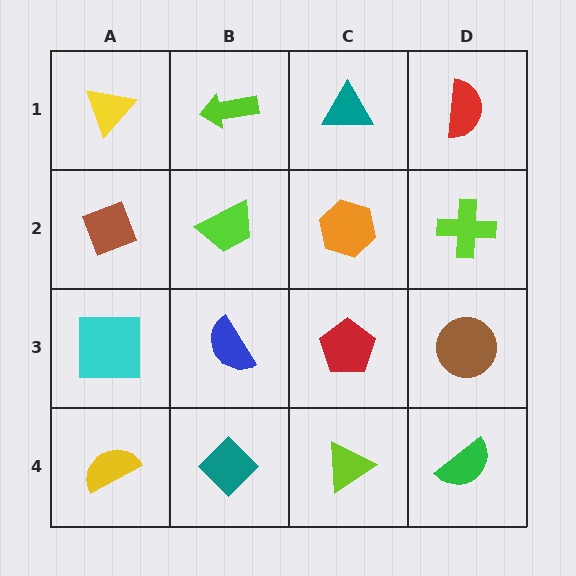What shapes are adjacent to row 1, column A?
A brown diamond (row 2, column A), a lime arrow (row 1, column B).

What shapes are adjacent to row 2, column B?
A lime arrow (row 1, column B), a blue semicircle (row 3, column B), a brown diamond (row 2, column A), an orange hexagon (row 2, column C).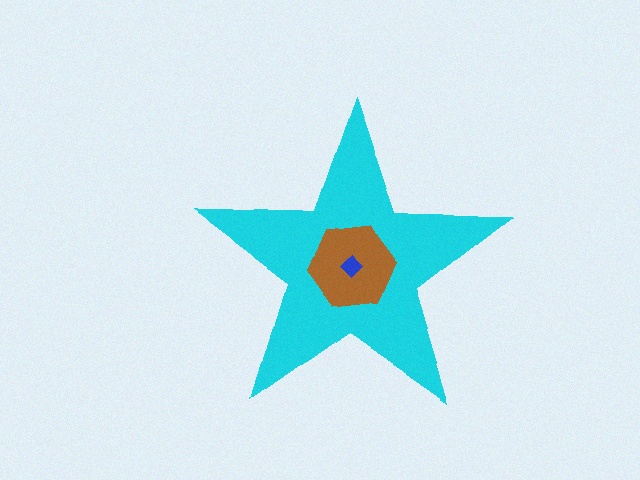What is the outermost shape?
The cyan star.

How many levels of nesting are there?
3.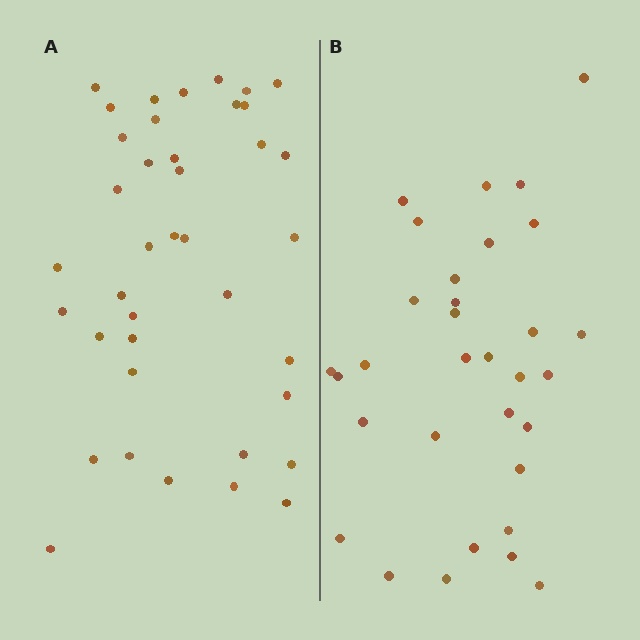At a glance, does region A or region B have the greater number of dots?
Region A (the left region) has more dots.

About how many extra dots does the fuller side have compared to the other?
Region A has roughly 8 or so more dots than region B.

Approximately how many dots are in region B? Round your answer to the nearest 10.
About 30 dots. (The exact count is 32, which rounds to 30.)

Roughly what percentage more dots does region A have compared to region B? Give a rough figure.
About 20% more.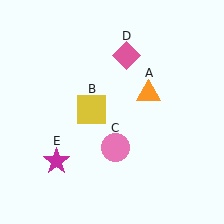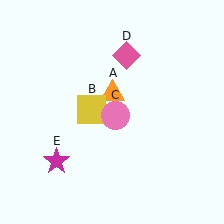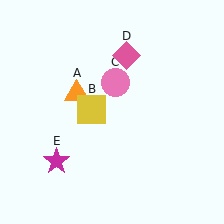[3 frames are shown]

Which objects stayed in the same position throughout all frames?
Yellow square (object B) and pink diamond (object D) and magenta star (object E) remained stationary.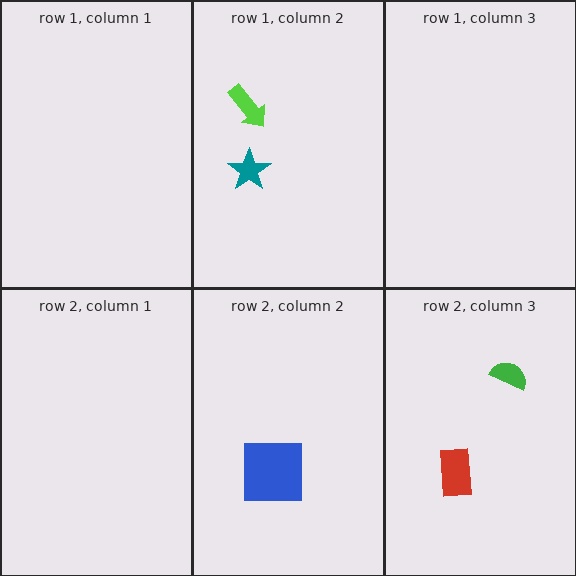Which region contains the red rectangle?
The row 2, column 3 region.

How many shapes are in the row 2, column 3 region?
2.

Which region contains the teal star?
The row 1, column 2 region.